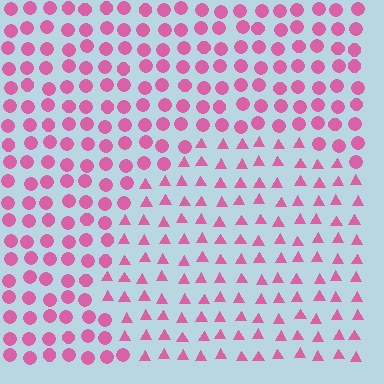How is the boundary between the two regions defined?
The boundary is defined by a change in element shape: triangles inside vs. circles outside. All elements share the same color and spacing.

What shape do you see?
I see a circle.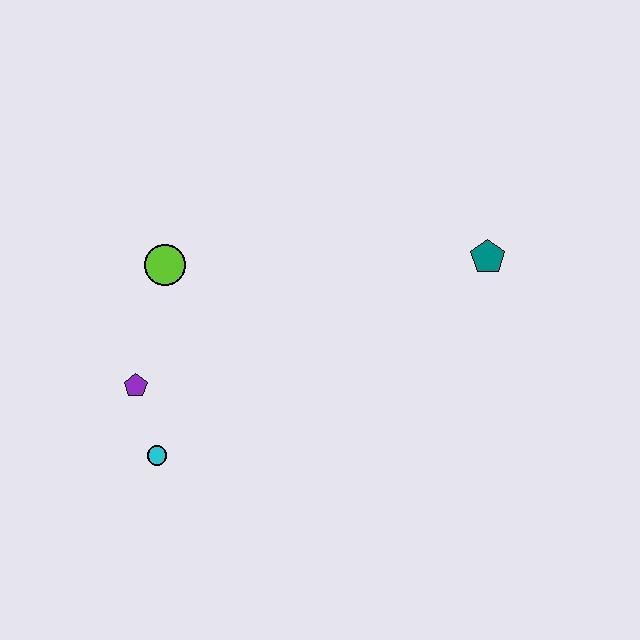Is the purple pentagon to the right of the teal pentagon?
No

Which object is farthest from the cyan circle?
The teal pentagon is farthest from the cyan circle.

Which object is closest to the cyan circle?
The purple pentagon is closest to the cyan circle.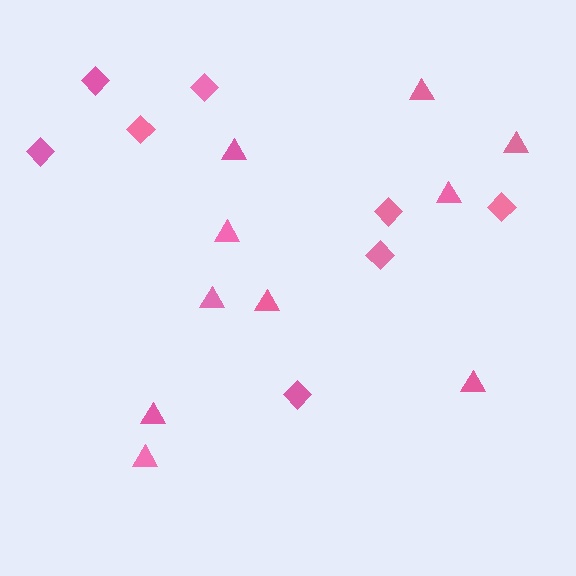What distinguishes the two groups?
There are 2 groups: one group of triangles (10) and one group of diamonds (8).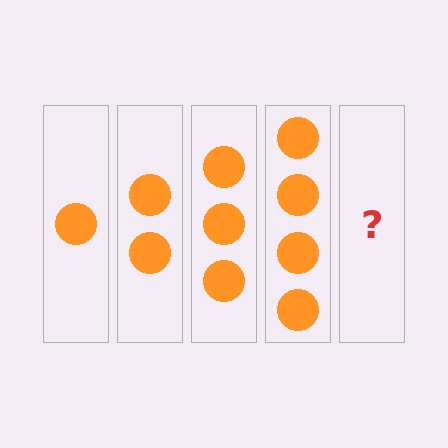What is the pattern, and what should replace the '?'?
The pattern is that each step adds one more circle. The '?' should be 5 circles.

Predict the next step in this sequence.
The next step is 5 circles.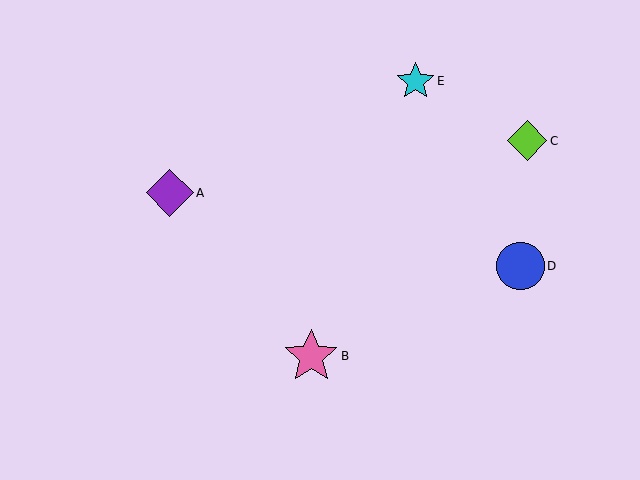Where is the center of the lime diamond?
The center of the lime diamond is at (527, 141).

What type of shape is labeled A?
Shape A is a purple diamond.